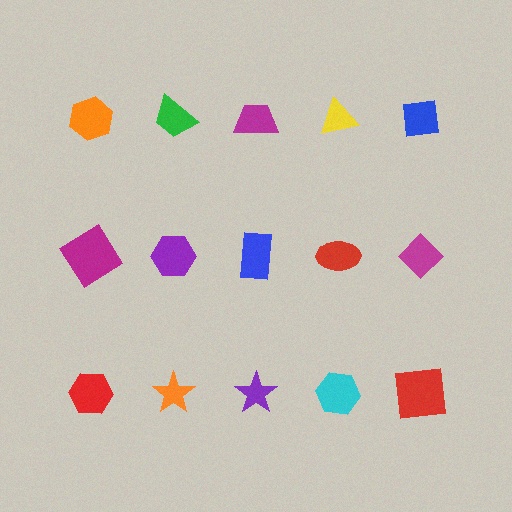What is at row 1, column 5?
A blue square.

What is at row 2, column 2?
A purple hexagon.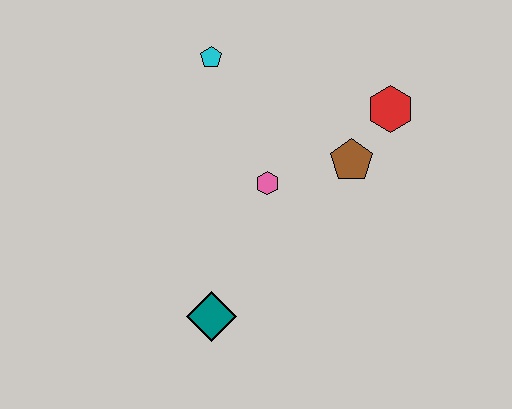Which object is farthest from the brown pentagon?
The teal diamond is farthest from the brown pentagon.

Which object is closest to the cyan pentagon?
The pink hexagon is closest to the cyan pentagon.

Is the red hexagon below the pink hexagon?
No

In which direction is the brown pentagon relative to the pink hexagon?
The brown pentagon is to the right of the pink hexagon.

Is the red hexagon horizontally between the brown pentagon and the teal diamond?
No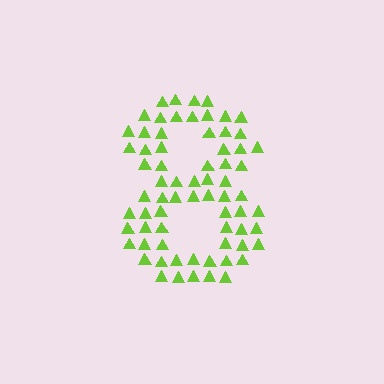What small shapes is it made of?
It is made of small triangles.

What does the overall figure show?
The overall figure shows the digit 8.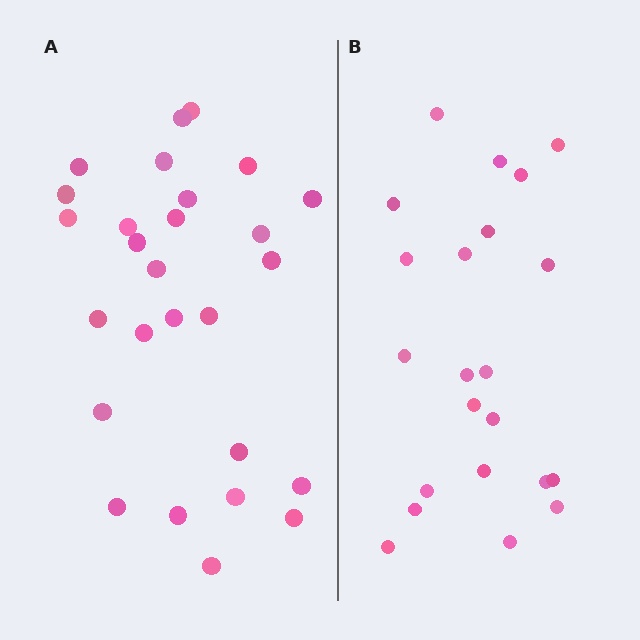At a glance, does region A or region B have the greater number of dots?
Region A (the left region) has more dots.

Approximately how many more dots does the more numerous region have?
Region A has about 5 more dots than region B.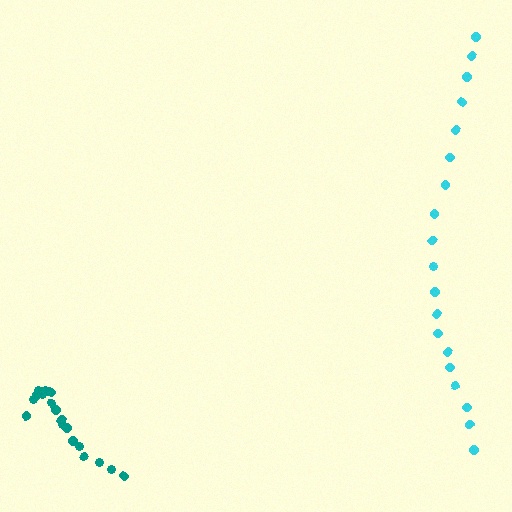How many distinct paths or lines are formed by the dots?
There are 2 distinct paths.